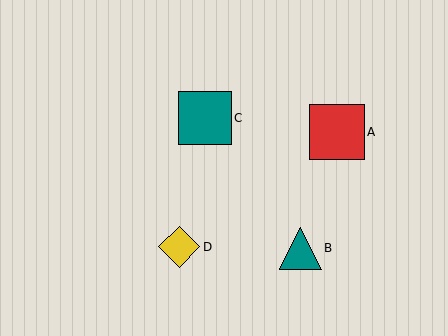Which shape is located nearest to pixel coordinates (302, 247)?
The teal triangle (labeled B) at (300, 248) is nearest to that location.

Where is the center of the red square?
The center of the red square is at (337, 132).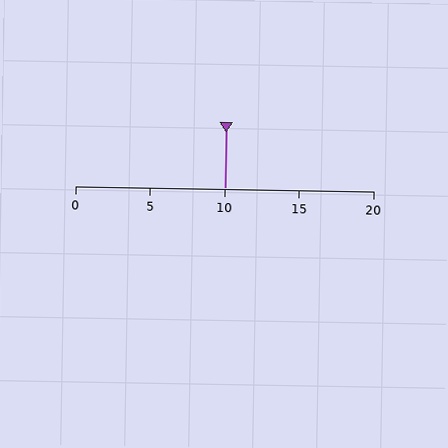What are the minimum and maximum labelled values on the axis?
The axis runs from 0 to 20.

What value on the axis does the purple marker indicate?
The marker indicates approximately 10.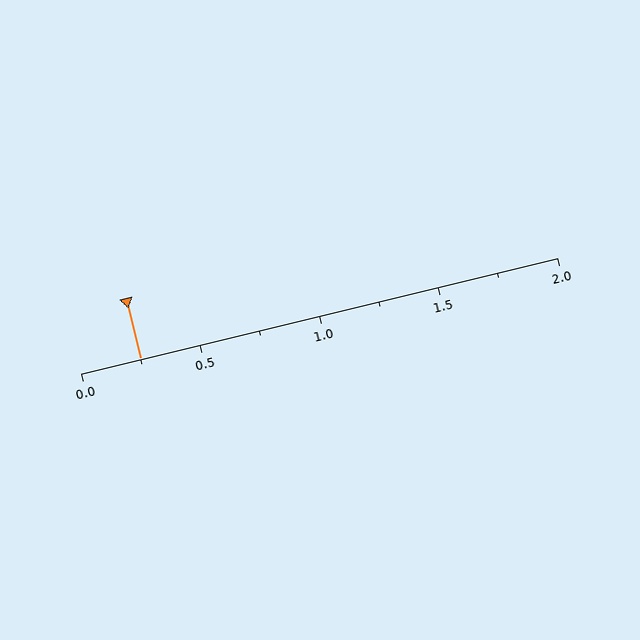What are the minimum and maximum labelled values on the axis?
The axis runs from 0.0 to 2.0.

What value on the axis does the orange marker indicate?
The marker indicates approximately 0.25.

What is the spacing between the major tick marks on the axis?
The major ticks are spaced 0.5 apart.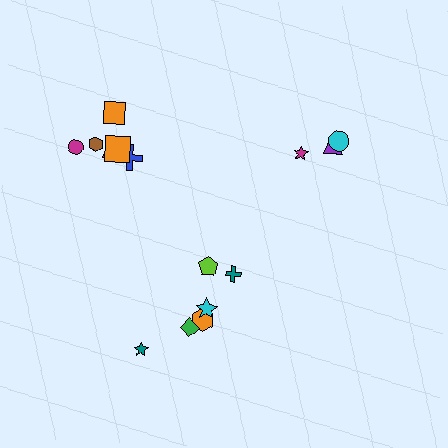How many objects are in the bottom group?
There are 6 objects.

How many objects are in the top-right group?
There are 3 objects.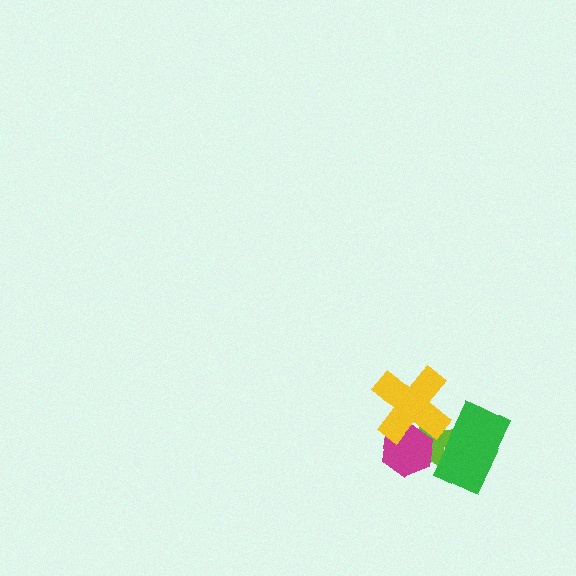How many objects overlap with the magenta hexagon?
2 objects overlap with the magenta hexagon.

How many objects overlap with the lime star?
3 objects overlap with the lime star.